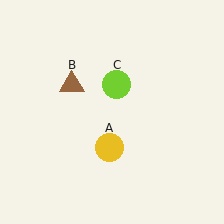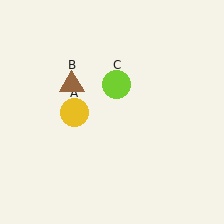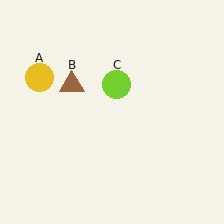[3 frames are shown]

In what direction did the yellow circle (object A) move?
The yellow circle (object A) moved up and to the left.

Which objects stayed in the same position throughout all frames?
Brown triangle (object B) and lime circle (object C) remained stationary.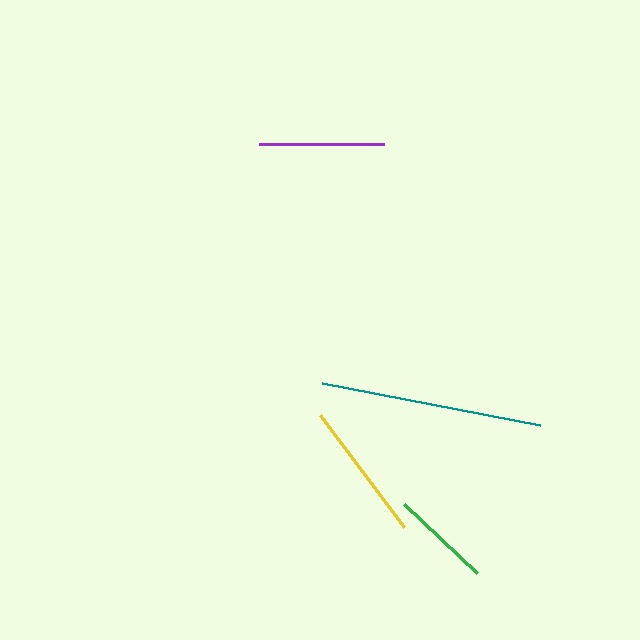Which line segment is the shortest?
The green line is the shortest at approximately 100 pixels.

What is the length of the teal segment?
The teal segment is approximately 223 pixels long.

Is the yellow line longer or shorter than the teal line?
The teal line is longer than the yellow line.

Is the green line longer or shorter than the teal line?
The teal line is longer than the green line.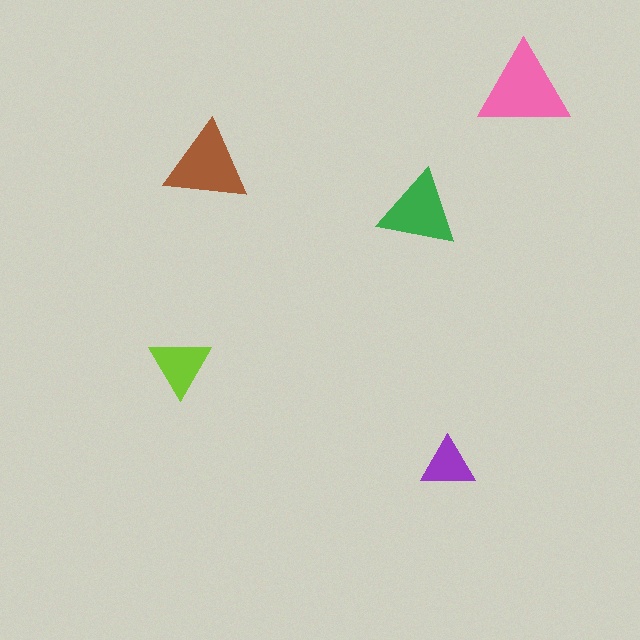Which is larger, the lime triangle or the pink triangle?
The pink one.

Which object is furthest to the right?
The pink triangle is rightmost.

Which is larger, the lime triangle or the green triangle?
The green one.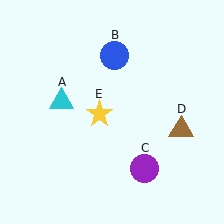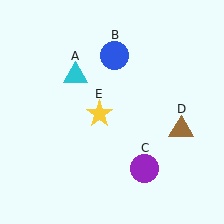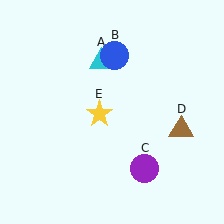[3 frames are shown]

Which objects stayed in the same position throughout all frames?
Blue circle (object B) and purple circle (object C) and brown triangle (object D) and yellow star (object E) remained stationary.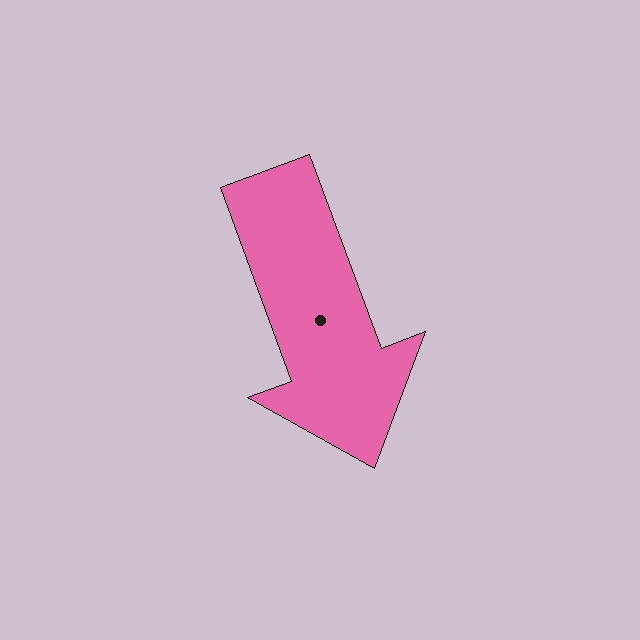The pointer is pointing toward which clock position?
Roughly 5 o'clock.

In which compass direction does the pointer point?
South.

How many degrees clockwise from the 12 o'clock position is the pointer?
Approximately 160 degrees.